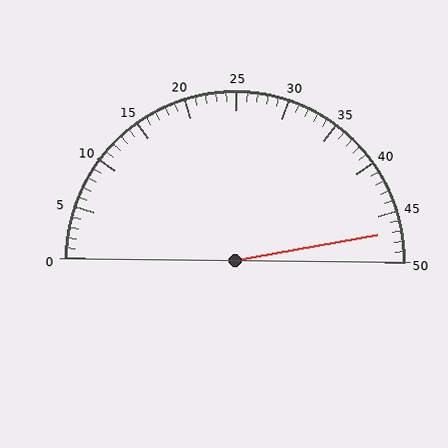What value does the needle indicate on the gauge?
The needle indicates approximately 47.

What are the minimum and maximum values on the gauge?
The gauge ranges from 0 to 50.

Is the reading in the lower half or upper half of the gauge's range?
The reading is in the upper half of the range (0 to 50).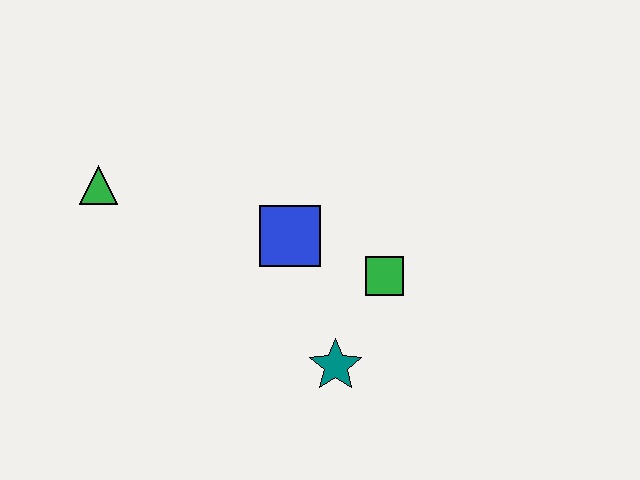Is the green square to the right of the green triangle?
Yes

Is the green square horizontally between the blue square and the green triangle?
No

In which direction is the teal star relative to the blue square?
The teal star is below the blue square.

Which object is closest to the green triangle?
The blue square is closest to the green triangle.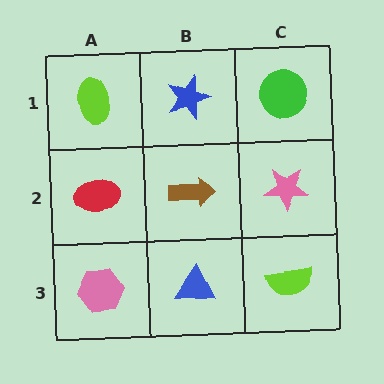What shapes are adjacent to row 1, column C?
A pink star (row 2, column C), a blue star (row 1, column B).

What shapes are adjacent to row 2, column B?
A blue star (row 1, column B), a blue triangle (row 3, column B), a red ellipse (row 2, column A), a pink star (row 2, column C).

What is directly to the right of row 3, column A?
A blue triangle.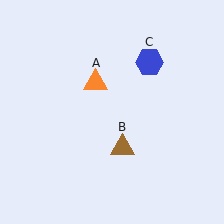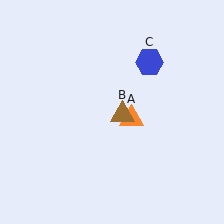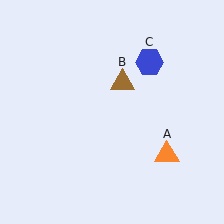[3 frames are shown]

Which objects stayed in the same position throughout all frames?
Blue hexagon (object C) remained stationary.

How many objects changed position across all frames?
2 objects changed position: orange triangle (object A), brown triangle (object B).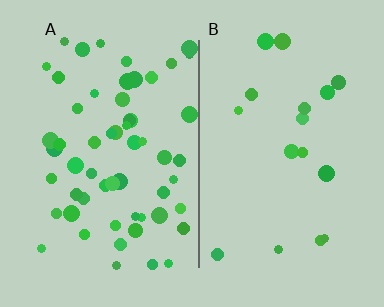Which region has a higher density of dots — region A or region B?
A (the left).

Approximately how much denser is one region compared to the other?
Approximately 3.4× — region A over region B.